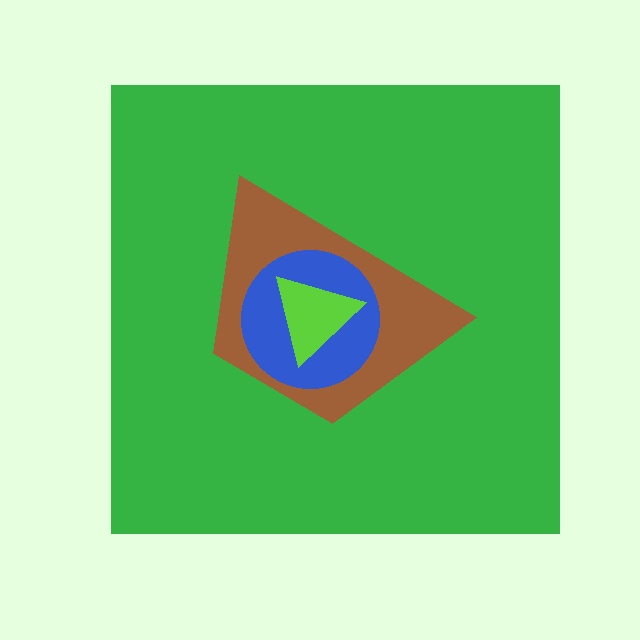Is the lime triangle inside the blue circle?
Yes.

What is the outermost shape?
The green square.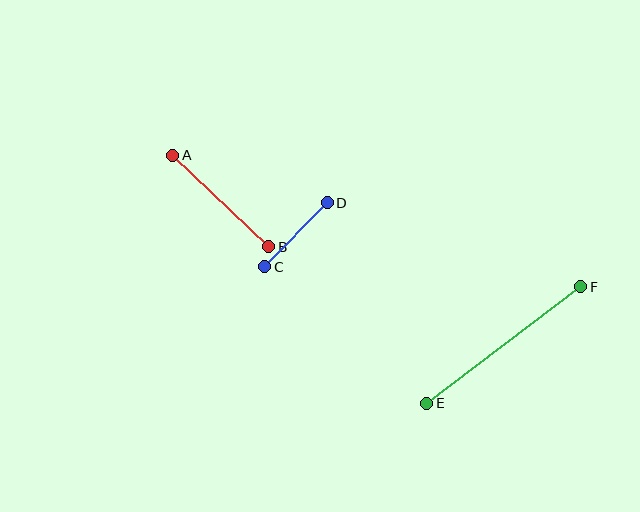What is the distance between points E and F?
The distance is approximately 193 pixels.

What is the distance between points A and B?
The distance is approximately 133 pixels.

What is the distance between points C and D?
The distance is approximately 90 pixels.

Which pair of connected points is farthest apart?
Points E and F are farthest apart.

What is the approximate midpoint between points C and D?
The midpoint is at approximately (296, 235) pixels.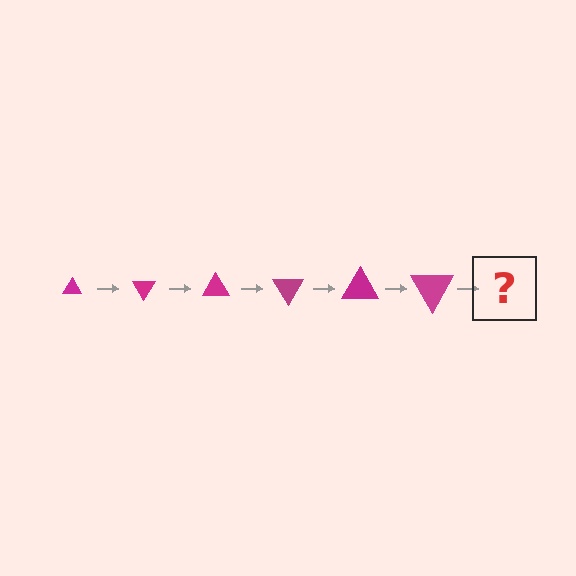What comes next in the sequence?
The next element should be a triangle, larger than the previous one and rotated 360 degrees from the start.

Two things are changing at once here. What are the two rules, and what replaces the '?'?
The two rules are that the triangle grows larger each step and it rotates 60 degrees each step. The '?' should be a triangle, larger than the previous one and rotated 360 degrees from the start.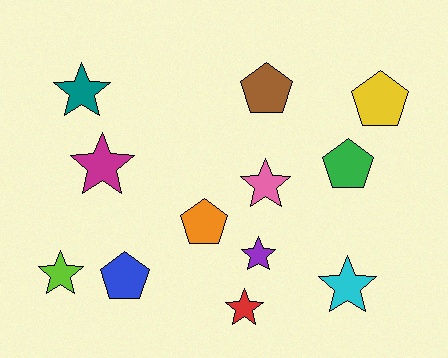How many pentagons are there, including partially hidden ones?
There are 5 pentagons.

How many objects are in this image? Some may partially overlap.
There are 12 objects.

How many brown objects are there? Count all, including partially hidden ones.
There is 1 brown object.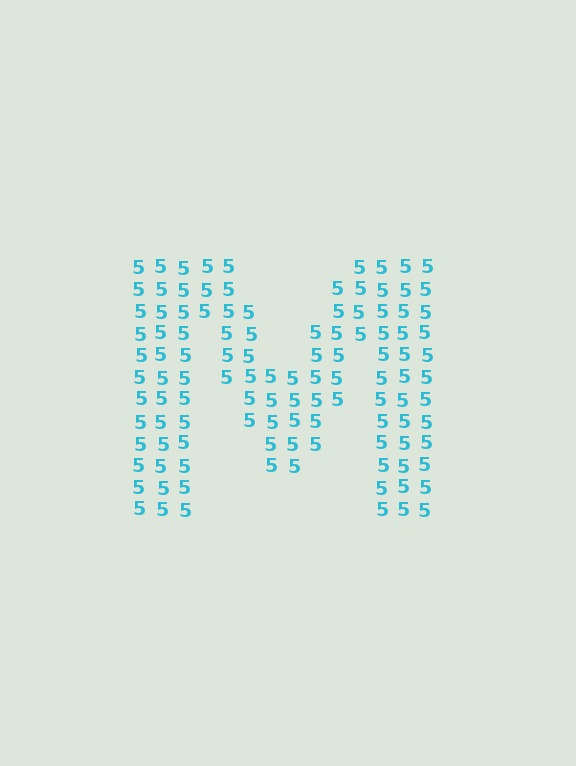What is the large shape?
The large shape is the letter M.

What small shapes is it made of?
It is made of small digit 5's.